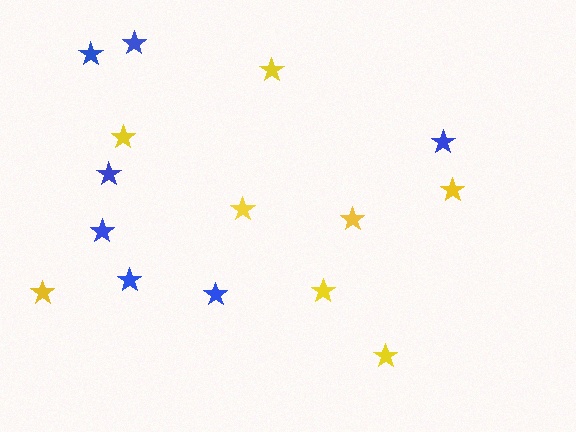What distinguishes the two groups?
There are 2 groups: one group of blue stars (7) and one group of yellow stars (8).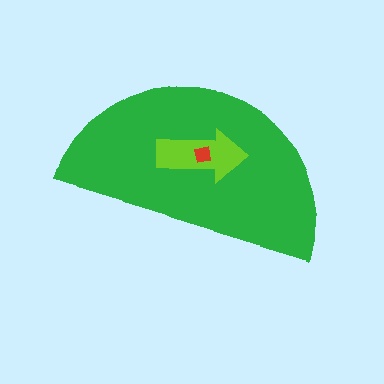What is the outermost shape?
The green semicircle.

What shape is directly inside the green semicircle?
The lime arrow.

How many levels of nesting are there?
3.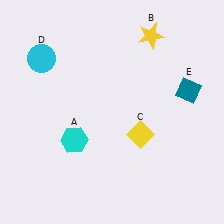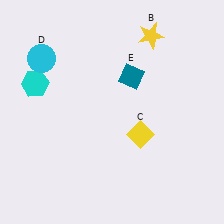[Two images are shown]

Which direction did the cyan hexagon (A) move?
The cyan hexagon (A) moved up.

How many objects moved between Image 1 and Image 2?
2 objects moved between the two images.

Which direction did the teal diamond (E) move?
The teal diamond (E) moved left.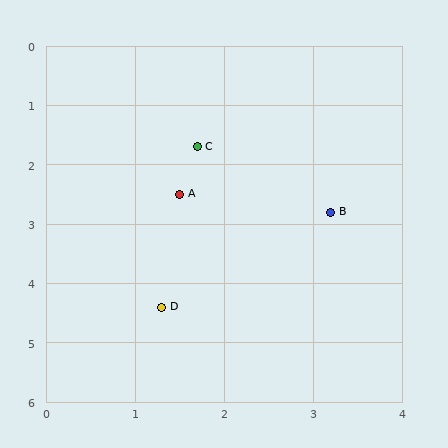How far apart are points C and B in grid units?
Points C and B are about 1.9 grid units apart.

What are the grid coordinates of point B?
Point B is at approximately (3.2, 2.8).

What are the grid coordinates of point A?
Point A is at approximately (1.5, 2.5).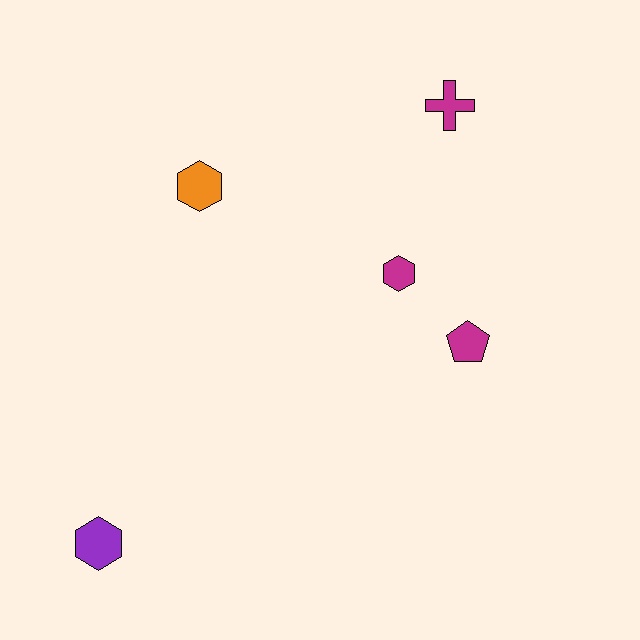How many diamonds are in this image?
There are no diamonds.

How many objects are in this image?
There are 5 objects.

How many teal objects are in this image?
There are no teal objects.